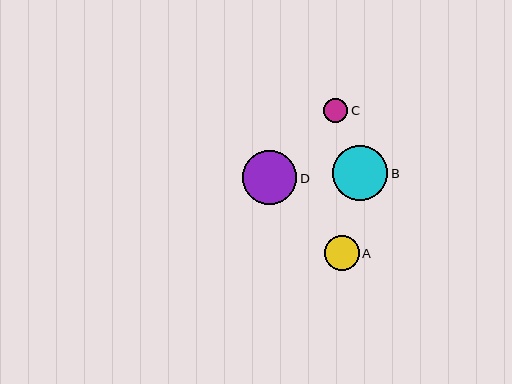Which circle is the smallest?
Circle C is the smallest with a size of approximately 24 pixels.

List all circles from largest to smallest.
From largest to smallest: B, D, A, C.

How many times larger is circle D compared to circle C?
Circle D is approximately 2.3 times the size of circle C.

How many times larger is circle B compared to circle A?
Circle B is approximately 1.6 times the size of circle A.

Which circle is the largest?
Circle B is the largest with a size of approximately 55 pixels.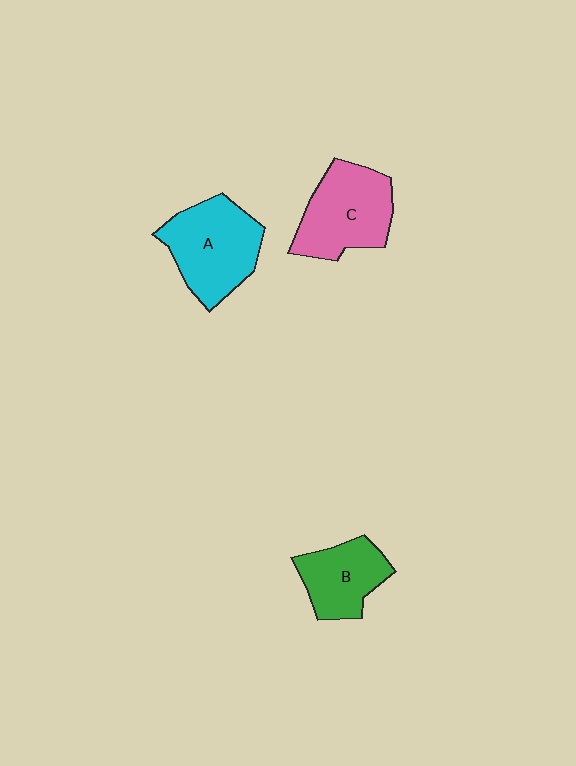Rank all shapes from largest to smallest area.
From largest to smallest: A (cyan), C (pink), B (green).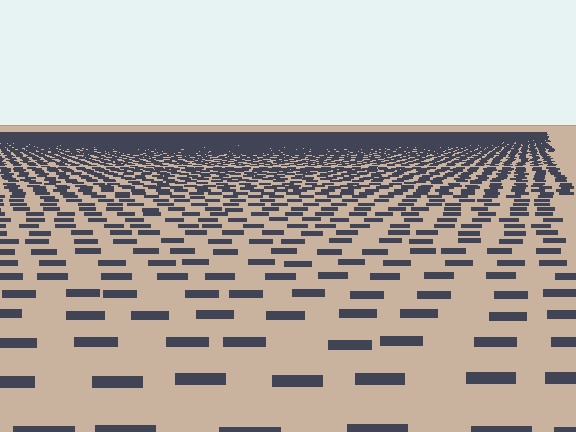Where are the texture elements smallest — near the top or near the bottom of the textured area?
Near the top.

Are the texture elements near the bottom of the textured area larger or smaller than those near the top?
Larger. Near the bottom, elements are closer to the viewer and appear at a bigger on-screen size.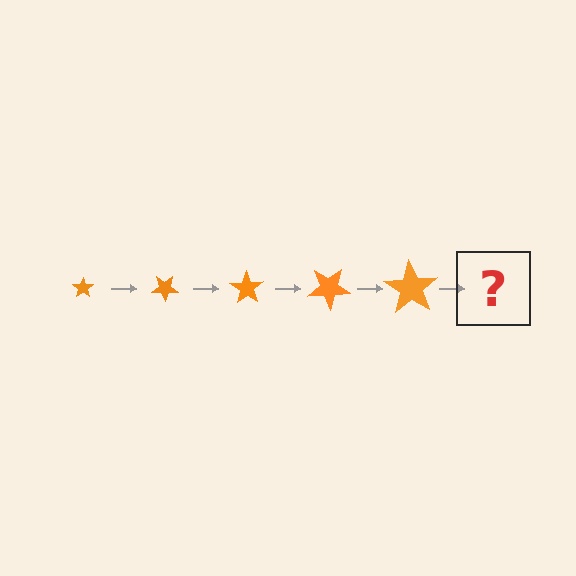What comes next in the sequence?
The next element should be a star, larger than the previous one and rotated 175 degrees from the start.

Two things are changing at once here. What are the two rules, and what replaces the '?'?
The two rules are that the star grows larger each step and it rotates 35 degrees each step. The '?' should be a star, larger than the previous one and rotated 175 degrees from the start.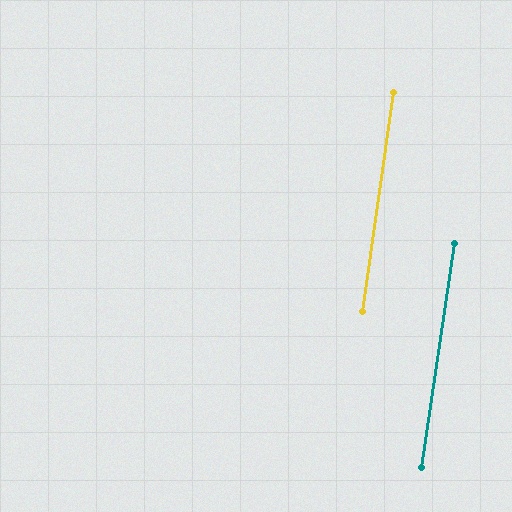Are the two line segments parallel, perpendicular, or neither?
Parallel — their directions differ by only 0.5°.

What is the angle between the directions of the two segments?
Approximately 0 degrees.